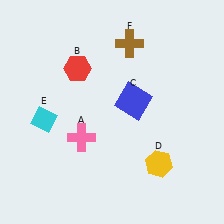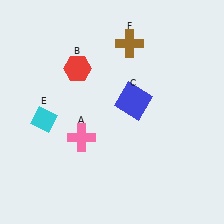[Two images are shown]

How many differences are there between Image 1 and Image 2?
There is 1 difference between the two images.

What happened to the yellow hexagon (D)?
The yellow hexagon (D) was removed in Image 2. It was in the bottom-right area of Image 1.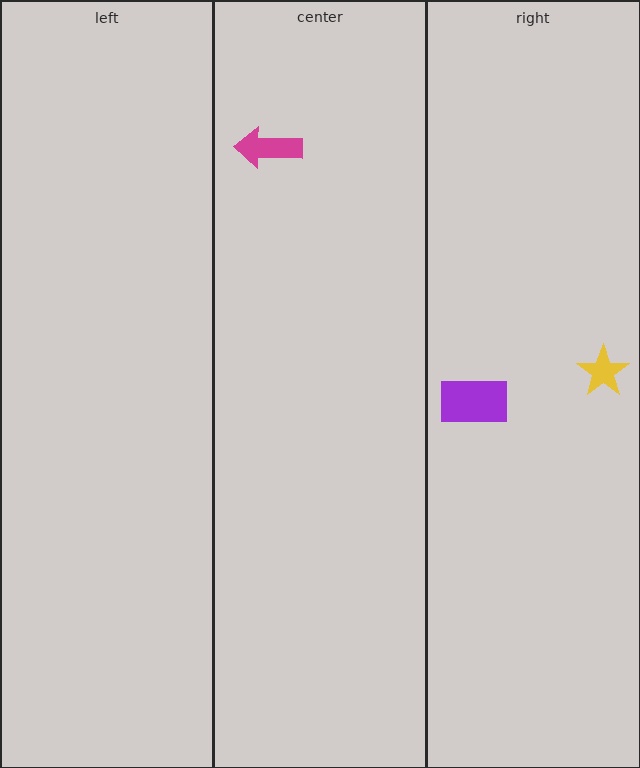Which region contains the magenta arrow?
The center region.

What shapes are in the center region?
The magenta arrow.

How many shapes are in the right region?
2.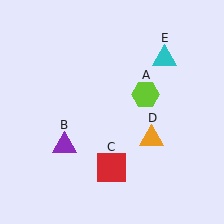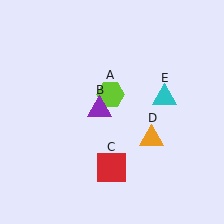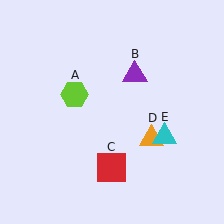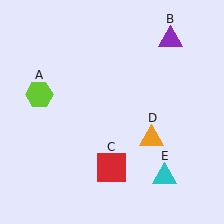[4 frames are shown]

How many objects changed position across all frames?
3 objects changed position: lime hexagon (object A), purple triangle (object B), cyan triangle (object E).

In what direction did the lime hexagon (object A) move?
The lime hexagon (object A) moved left.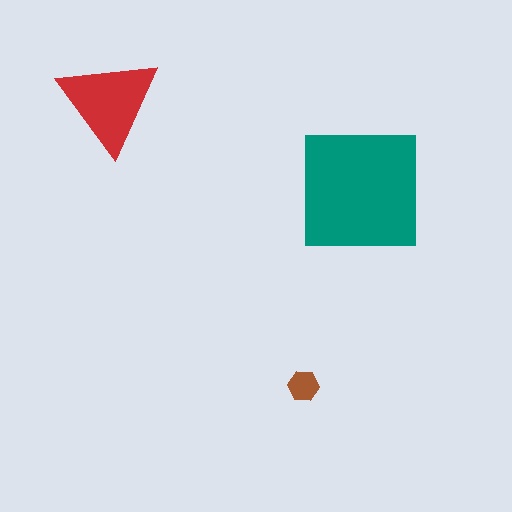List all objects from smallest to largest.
The brown hexagon, the red triangle, the teal square.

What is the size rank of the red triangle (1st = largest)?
2nd.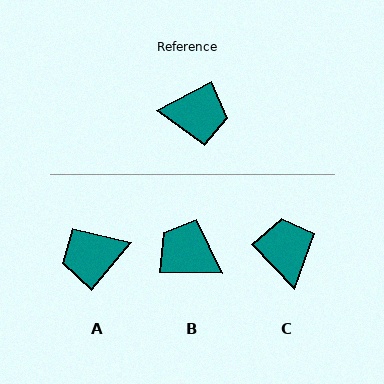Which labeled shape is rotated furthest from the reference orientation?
A, about 157 degrees away.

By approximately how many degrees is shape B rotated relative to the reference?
Approximately 152 degrees counter-clockwise.